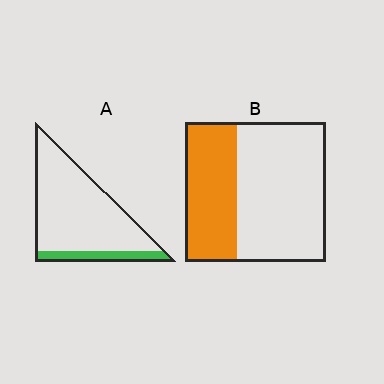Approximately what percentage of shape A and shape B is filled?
A is approximately 15% and B is approximately 35%.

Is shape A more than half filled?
No.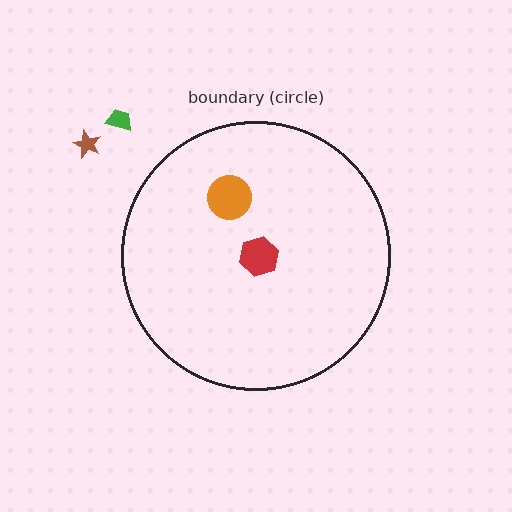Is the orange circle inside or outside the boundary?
Inside.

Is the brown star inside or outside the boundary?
Outside.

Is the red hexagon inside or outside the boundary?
Inside.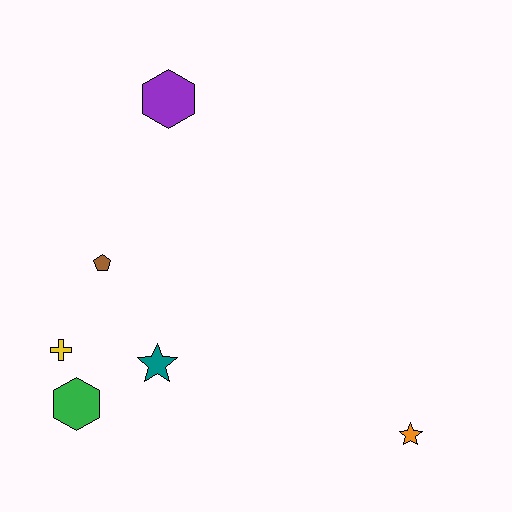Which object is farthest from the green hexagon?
The orange star is farthest from the green hexagon.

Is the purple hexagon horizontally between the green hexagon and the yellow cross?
No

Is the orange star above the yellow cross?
No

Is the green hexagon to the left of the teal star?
Yes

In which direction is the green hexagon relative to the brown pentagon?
The green hexagon is below the brown pentagon.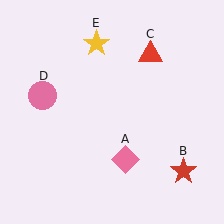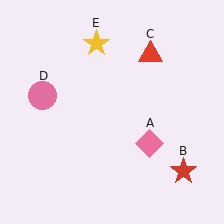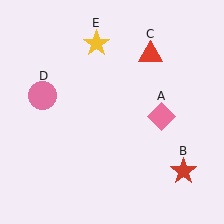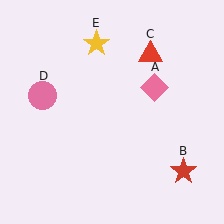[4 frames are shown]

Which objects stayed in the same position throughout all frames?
Red star (object B) and red triangle (object C) and pink circle (object D) and yellow star (object E) remained stationary.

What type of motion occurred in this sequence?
The pink diamond (object A) rotated counterclockwise around the center of the scene.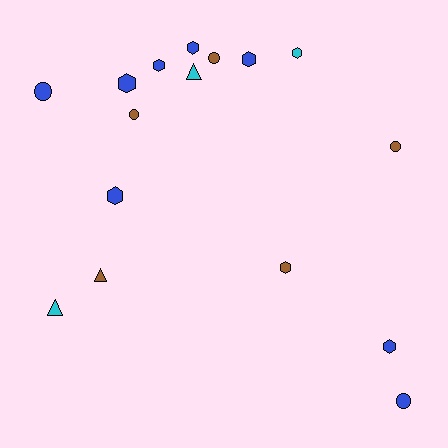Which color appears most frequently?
Blue, with 8 objects.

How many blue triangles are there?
There are no blue triangles.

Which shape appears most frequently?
Hexagon, with 8 objects.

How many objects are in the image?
There are 16 objects.